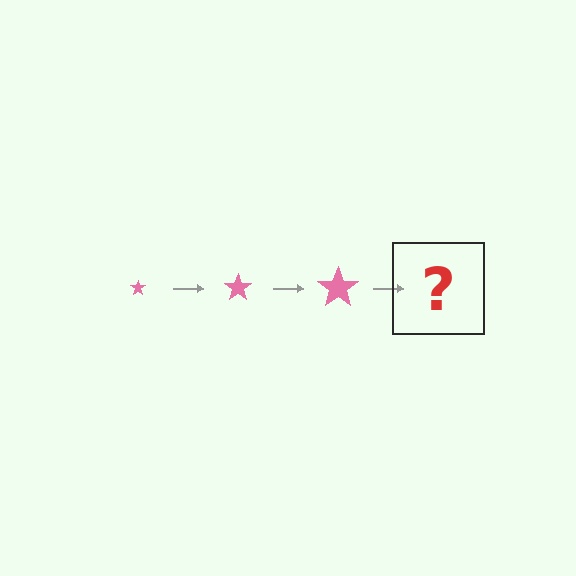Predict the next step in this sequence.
The next step is a pink star, larger than the previous one.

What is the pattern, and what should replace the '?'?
The pattern is that the star gets progressively larger each step. The '?' should be a pink star, larger than the previous one.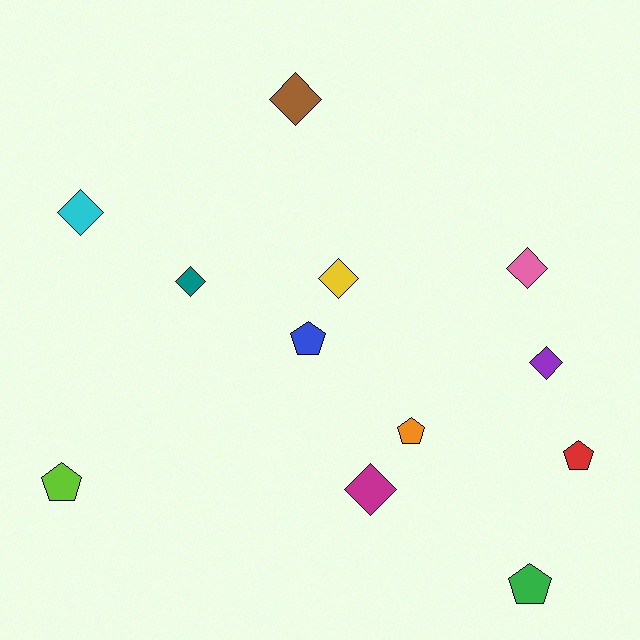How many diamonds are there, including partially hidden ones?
There are 7 diamonds.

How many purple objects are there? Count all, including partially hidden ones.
There is 1 purple object.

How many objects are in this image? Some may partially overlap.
There are 12 objects.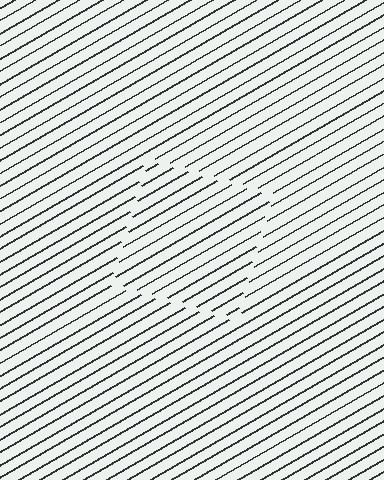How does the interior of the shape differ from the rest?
The interior of the shape contains the same grating, shifted by half a period — the contour is defined by the phase discontinuity where line-ends from the inner and outer gratings abut.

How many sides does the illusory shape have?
4 sides — the line-ends trace a square.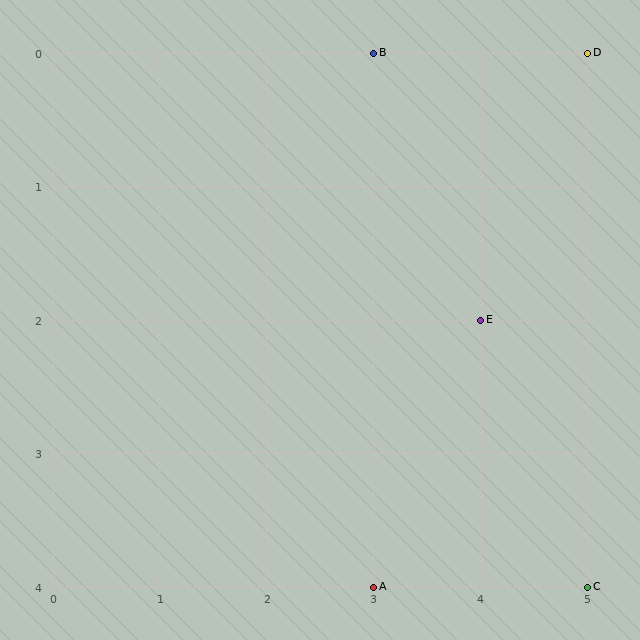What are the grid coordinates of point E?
Point E is at grid coordinates (4, 2).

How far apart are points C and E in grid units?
Points C and E are 1 column and 2 rows apart (about 2.2 grid units diagonally).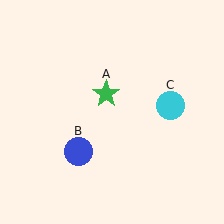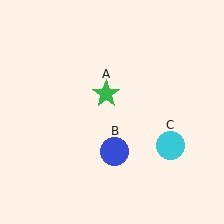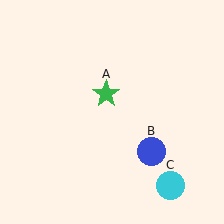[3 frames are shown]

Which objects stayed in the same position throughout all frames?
Green star (object A) remained stationary.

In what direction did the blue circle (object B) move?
The blue circle (object B) moved right.